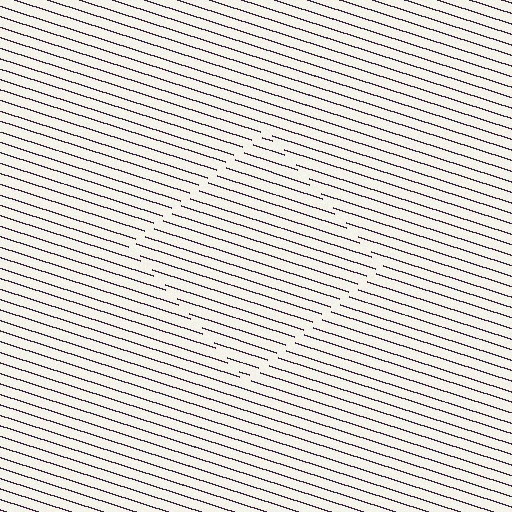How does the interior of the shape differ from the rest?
The interior of the shape contains the same grating, shifted by half a period — the contour is defined by the phase discontinuity where line-ends from the inner and outer gratings abut.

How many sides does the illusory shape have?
4 sides — the line-ends trace a square.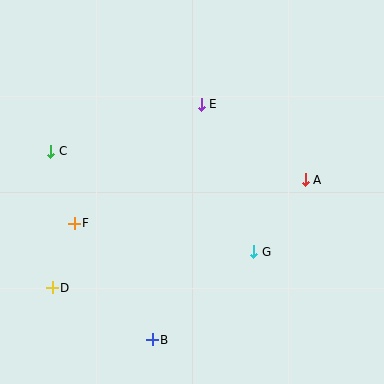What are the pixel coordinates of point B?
Point B is at (152, 340).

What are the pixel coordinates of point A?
Point A is at (305, 180).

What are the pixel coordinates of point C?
Point C is at (51, 151).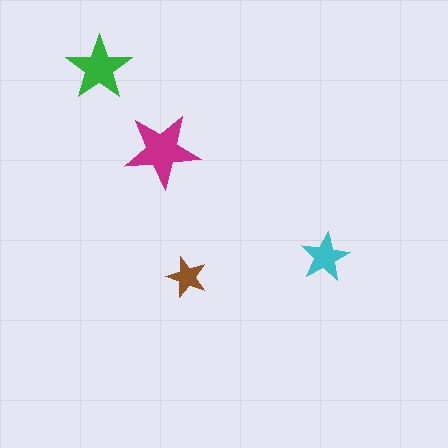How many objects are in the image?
There are 4 objects in the image.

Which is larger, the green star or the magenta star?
The magenta one.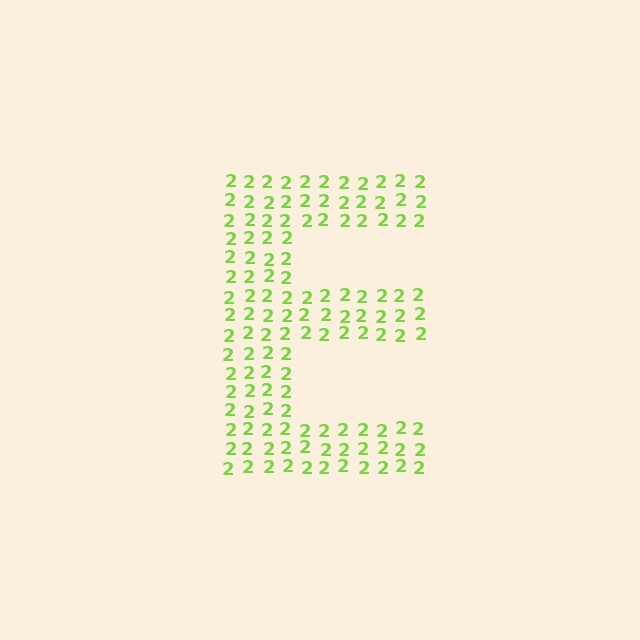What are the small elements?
The small elements are digit 2's.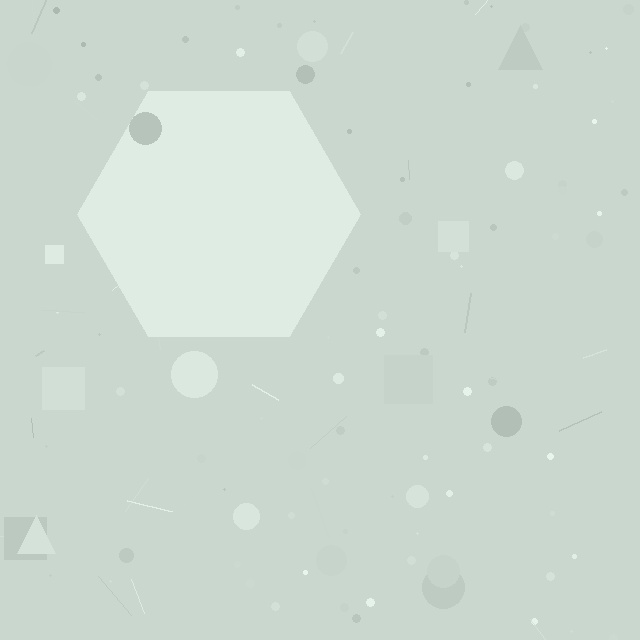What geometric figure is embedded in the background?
A hexagon is embedded in the background.